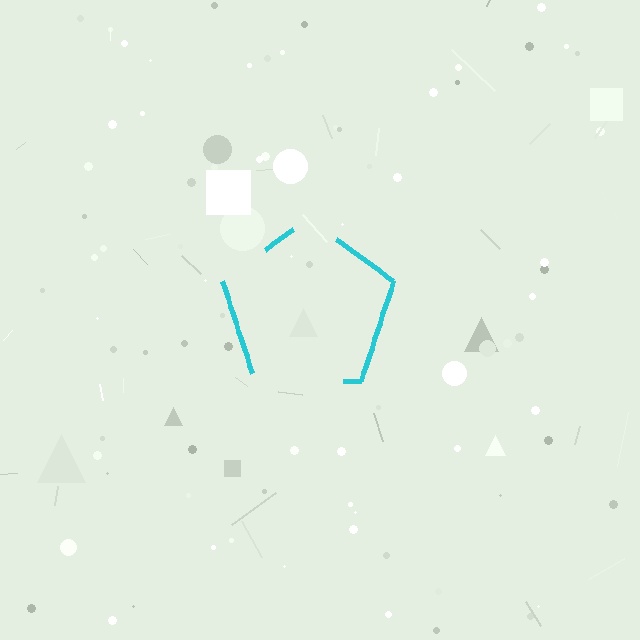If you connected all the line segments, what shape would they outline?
They would outline a pentagon.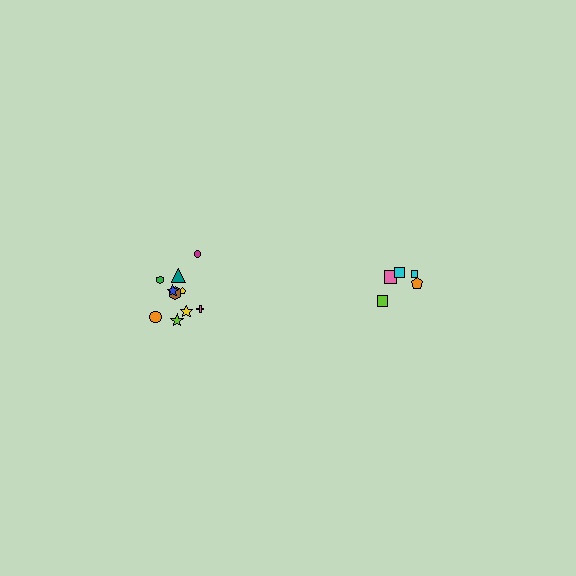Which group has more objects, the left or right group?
The left group.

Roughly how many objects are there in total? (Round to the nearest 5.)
Roughly 15 objects in total.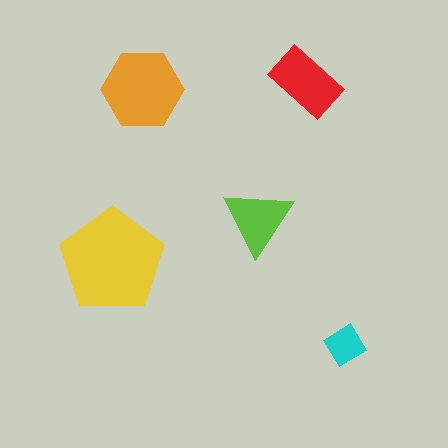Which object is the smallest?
The cyan diamond.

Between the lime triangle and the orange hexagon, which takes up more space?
The orange hexagon.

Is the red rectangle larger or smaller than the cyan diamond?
Larger.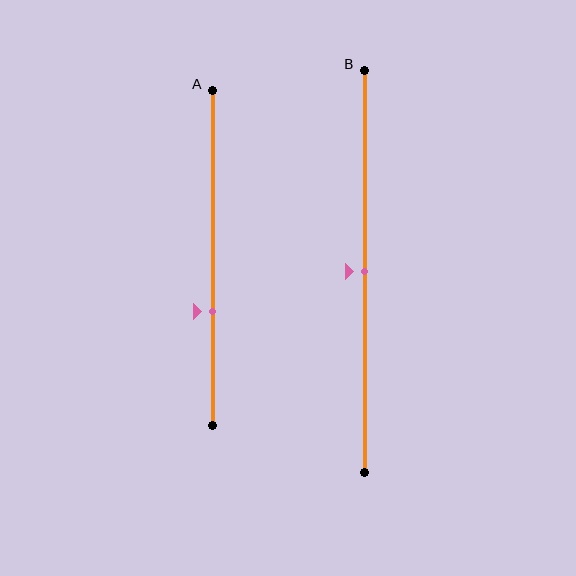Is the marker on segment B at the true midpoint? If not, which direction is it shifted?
Yes, the marker on segment B is at the true midpoint.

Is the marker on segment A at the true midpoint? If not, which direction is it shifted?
No, the marker on segment A is shifted downward by about 16% of the segment length.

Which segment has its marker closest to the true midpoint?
Segment B has its marker closest to the true midpoint.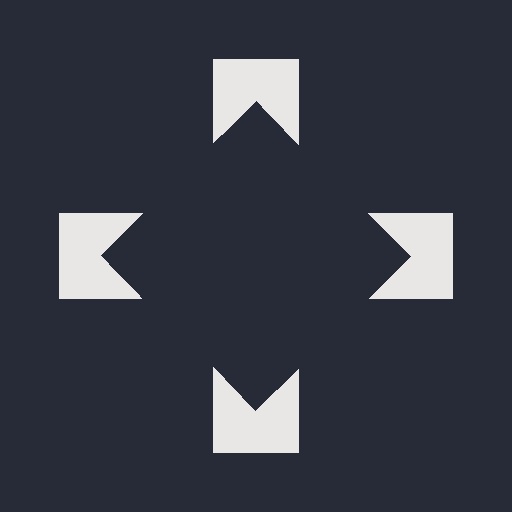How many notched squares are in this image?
There are 4 — one at each vertex of the illusory square.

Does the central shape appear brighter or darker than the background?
It typically appears slightly darker than the background, even though no actual brightness change is drawn.